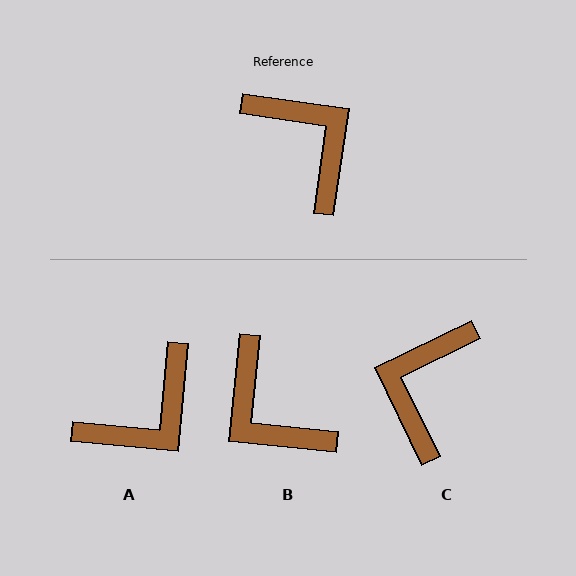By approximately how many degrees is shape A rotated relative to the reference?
Approximately 87 degrees clockwise.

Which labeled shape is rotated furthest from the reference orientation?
B, about 178 degrees away.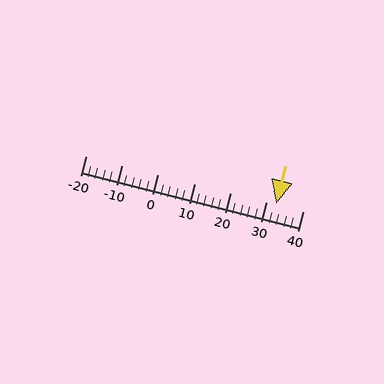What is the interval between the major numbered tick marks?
The major tick marks are spaced 10 units apart.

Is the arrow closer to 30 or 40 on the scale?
The arrow is closer to 30.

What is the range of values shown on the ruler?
The ruler shows values from -20 to 40.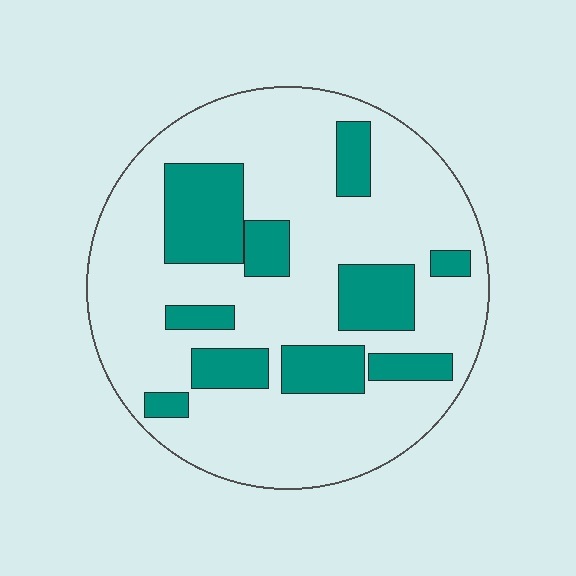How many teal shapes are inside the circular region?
10.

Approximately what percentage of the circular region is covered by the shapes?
Approximately 25%.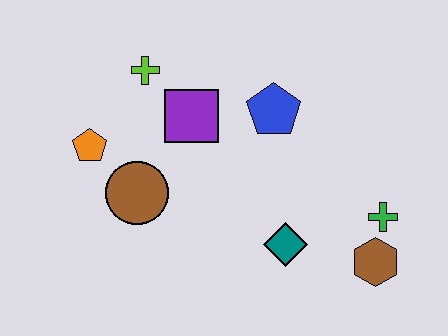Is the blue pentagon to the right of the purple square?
Yes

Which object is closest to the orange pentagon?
The brown circle is closest to the orange pentagon.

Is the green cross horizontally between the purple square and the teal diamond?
No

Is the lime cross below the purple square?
No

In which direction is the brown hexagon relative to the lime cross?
The brown hexagon is to the right of the lime cross.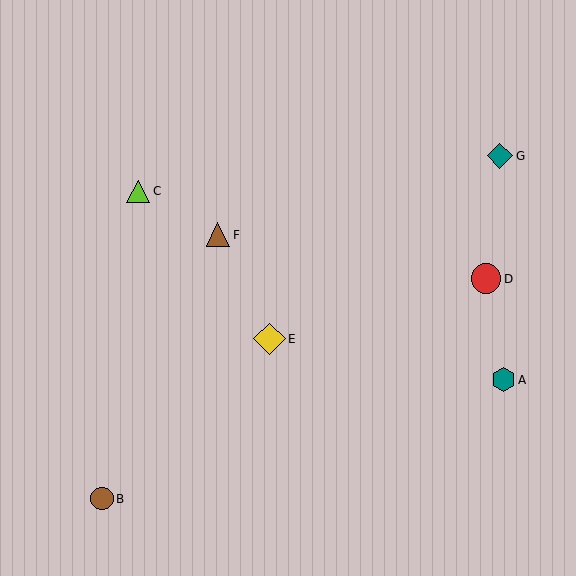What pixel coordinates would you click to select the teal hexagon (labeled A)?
Click at (504, 380) to select the teal hexagon A.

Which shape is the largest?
The yellow diamond (labeled E) is the largest.